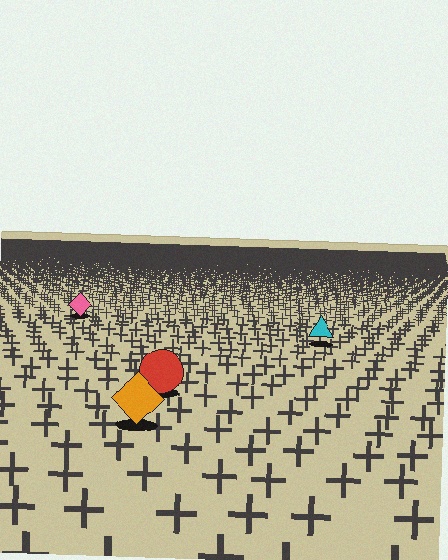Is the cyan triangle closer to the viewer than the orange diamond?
No. The orange diamond is closer — you can tell from the texture gradient: the ground texture is coarser near it.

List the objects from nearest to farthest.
From nearest to farthest: the orange diamond, the red circle, the cyan triangle, the pink diamond.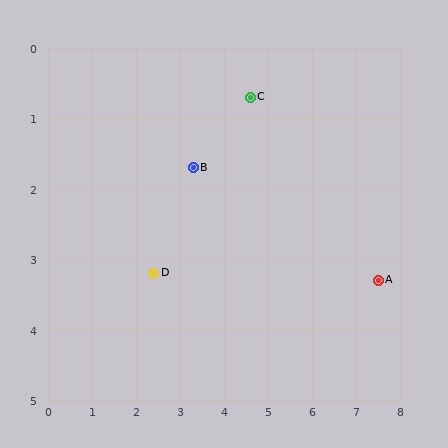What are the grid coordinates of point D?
Point D is at approximately (2.4, 3.2).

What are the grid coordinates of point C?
Point C is at approximately (4.6, 0.7).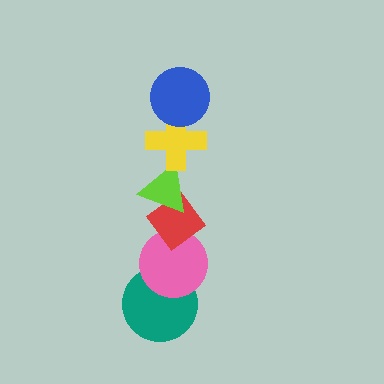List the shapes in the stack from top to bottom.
From top to bottom: the blue circle, the yellow cross, the lime triangle, the red diamond, the pink circle, the teal circle.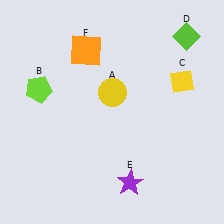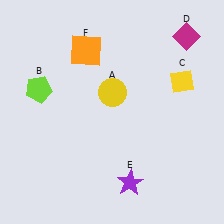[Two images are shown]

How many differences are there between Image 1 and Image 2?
There is 1 difference between the two images.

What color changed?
The diamond (D) changed from lime in Image 1 to magenta in Image 2.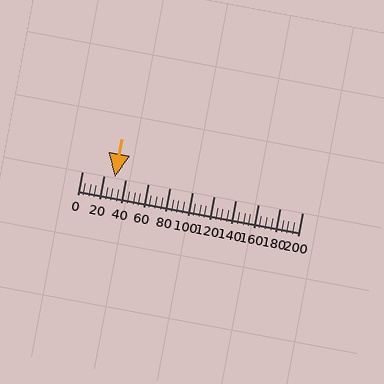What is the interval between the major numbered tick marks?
The major tick marks are spaced 20 units apart.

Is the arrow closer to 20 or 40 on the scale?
The arrow is closer to 40.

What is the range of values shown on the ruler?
The ruler shows values from 0 to 200.